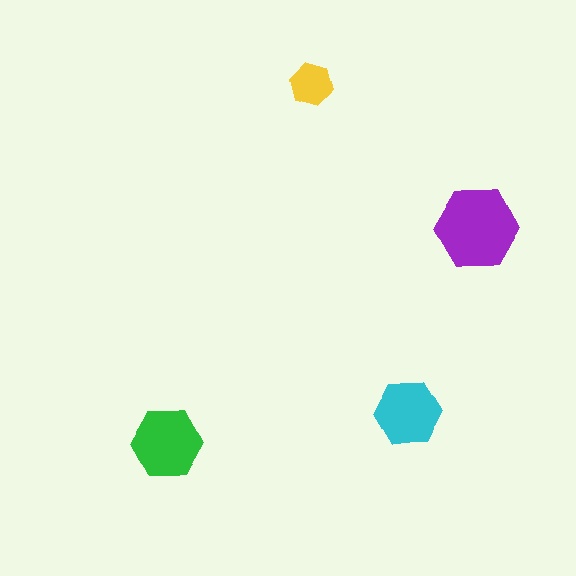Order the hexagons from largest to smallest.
the purple one, the green one, the cyan one, the yellow one.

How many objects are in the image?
There are 4 objects in the image.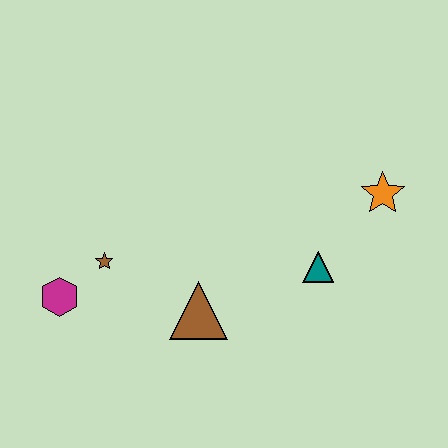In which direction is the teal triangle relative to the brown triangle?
The teal triangle is to the right of the brown triangle.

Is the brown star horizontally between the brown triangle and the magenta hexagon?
Yes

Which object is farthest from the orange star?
The magenta hexagon is farthest from the orange star.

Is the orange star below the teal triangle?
No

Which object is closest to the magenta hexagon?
The brown star is closest to the magenta hexagon.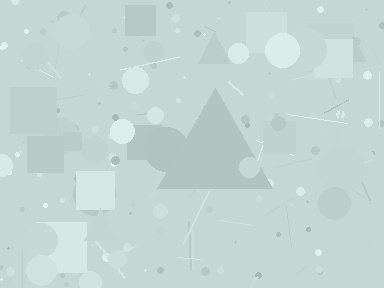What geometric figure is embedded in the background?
A triangle is embedded in the background.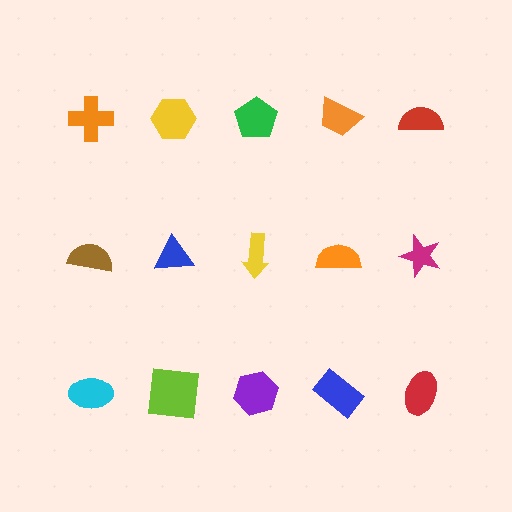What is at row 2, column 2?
A blue triangle.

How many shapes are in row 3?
5 shapes.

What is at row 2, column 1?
A brown semicircle.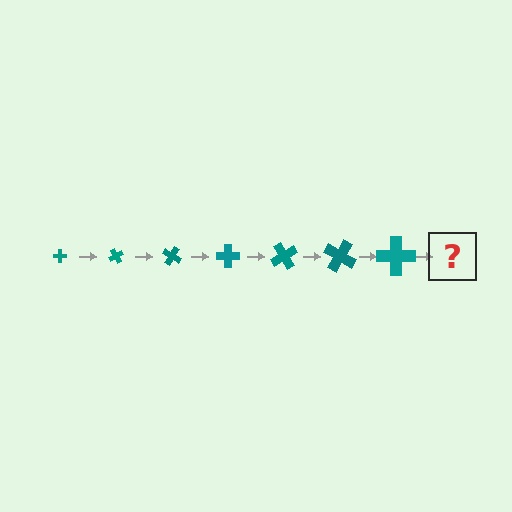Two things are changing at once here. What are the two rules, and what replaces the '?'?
The two rules are that the cross grows larger each step and it rotates 60 degrees each step. The '?' should be a cross, larger than the previous one and rotated 420 degrees from the start.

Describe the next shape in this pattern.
It should be a cross, larger than the previous one and rotated 420 degrees from the start.